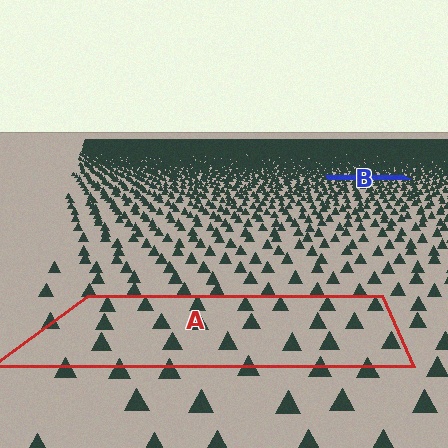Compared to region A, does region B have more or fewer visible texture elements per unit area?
Region B has more texture elements per unit area — they are packed more densely because it is farther away.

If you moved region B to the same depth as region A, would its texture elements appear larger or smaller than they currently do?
They would appear larger. At a closer depth, the same texture elements are projected at a bigger on-screen size.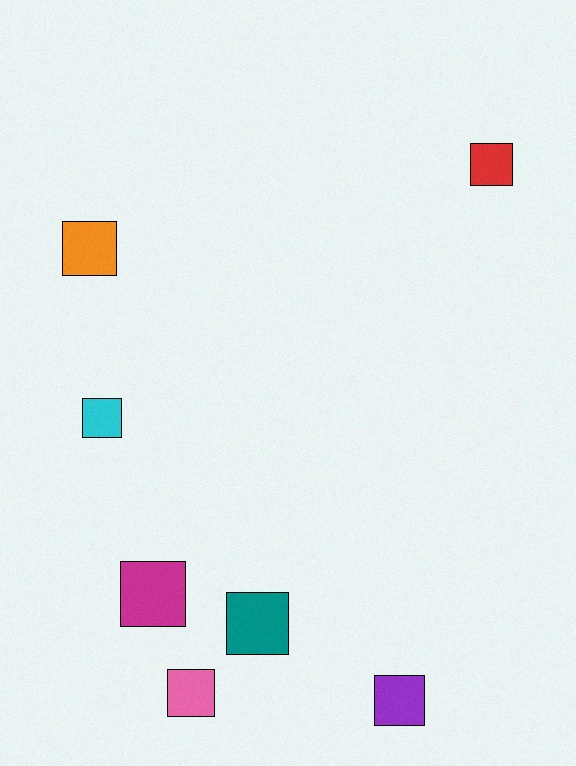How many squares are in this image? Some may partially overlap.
There are 7 squares.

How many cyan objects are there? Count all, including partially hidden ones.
There is 1 cyan object.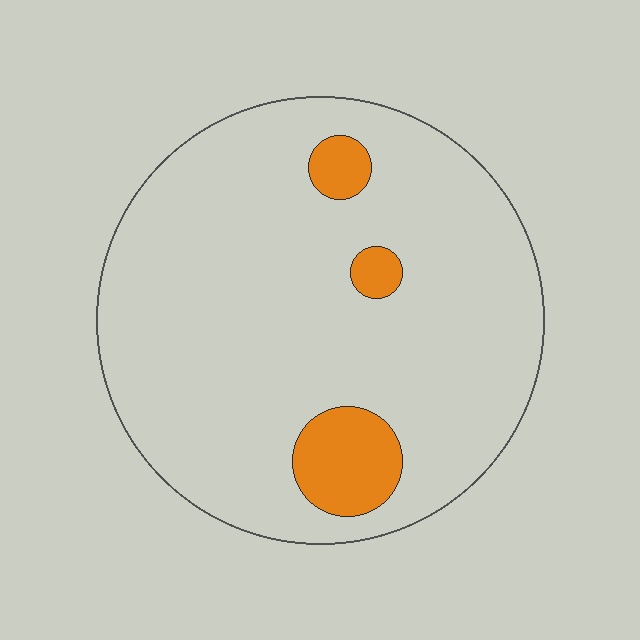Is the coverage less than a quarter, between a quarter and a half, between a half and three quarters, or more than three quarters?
Less than a quarter.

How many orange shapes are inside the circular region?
3.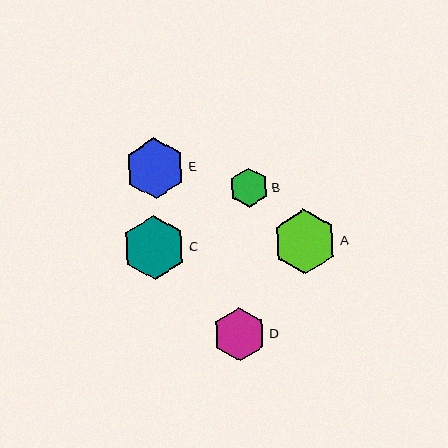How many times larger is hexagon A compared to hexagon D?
Hexagon A is approximately 1.2 times the size of hexagon D.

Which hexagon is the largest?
Hexagon A is the largest with a size of approximately 64 pixels.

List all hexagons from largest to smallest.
From largest to smallest: A, C, E, D, B.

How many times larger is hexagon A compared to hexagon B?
Hexagon A is approximately 1.6 times the size of hexagon B.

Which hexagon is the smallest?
Hexagon B is the smallest with a size of approximately 39 pixels.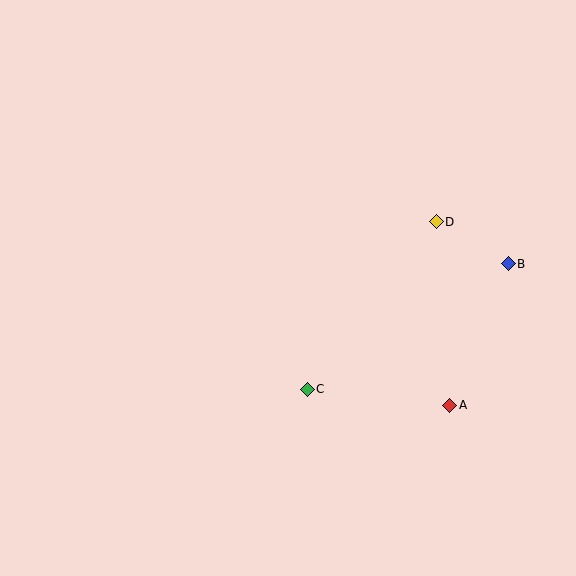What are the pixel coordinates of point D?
Point D is at (436, 222).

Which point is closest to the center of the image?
Point C at (307, 389) is closest to the center.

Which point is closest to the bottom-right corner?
Point A is closest to the bottom-right corner.